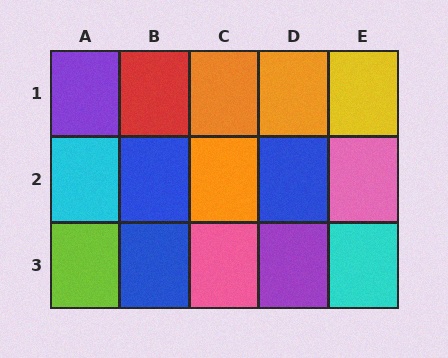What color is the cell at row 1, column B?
Red.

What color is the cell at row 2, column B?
Blue.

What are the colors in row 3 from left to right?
Lime, blue, pink, purple, cyan.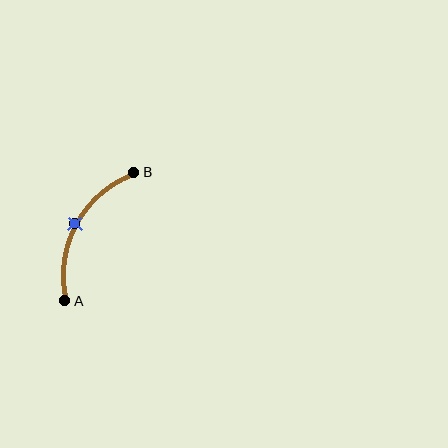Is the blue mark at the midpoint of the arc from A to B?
Yes. The blue mark lies on the arc at equal arc-length from both A and B — it is the arc midpoint.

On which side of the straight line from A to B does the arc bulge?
The arc bulges to the left of the straight line connecting A and B.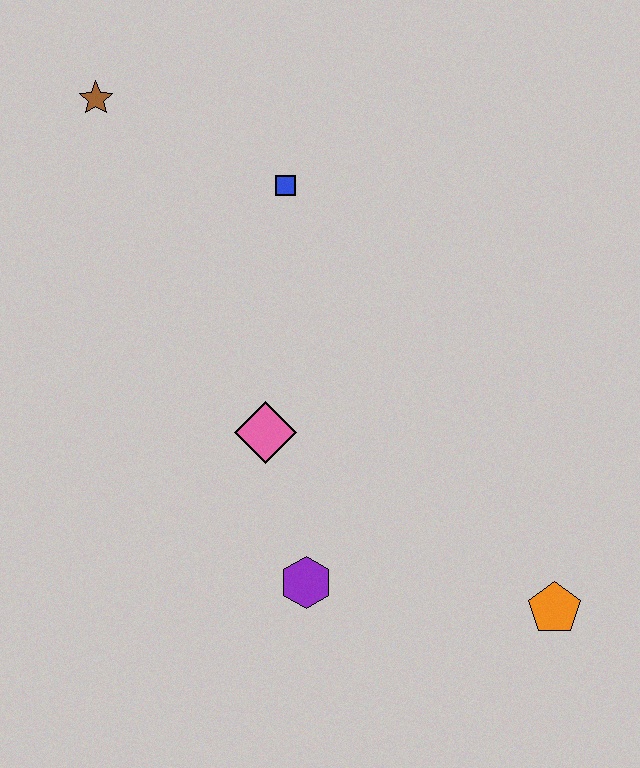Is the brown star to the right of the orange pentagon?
No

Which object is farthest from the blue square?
The orange pentagon is farthest from the blue square.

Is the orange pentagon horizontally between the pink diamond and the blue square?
No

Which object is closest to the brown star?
The blue square is closest to the brown star.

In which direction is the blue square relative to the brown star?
The blue square is to the right of the brown star.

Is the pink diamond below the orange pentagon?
No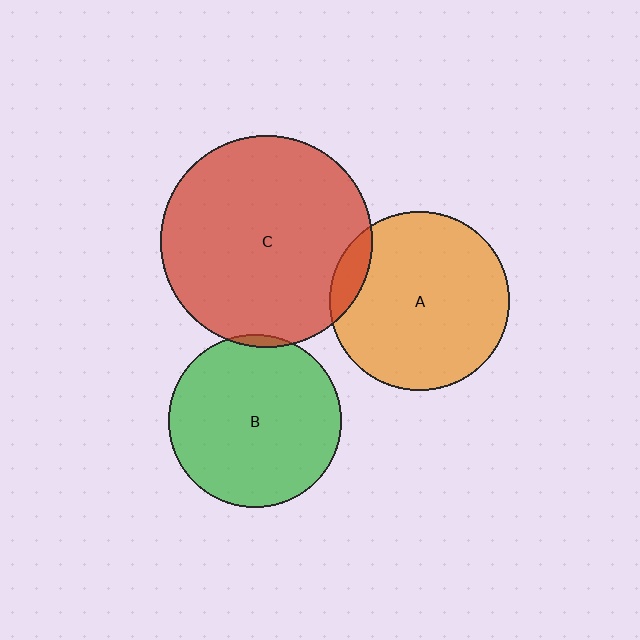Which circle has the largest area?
Circle C (red).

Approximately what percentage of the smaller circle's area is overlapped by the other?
Approximately 10%.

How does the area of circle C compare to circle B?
Approximately 1.5 times.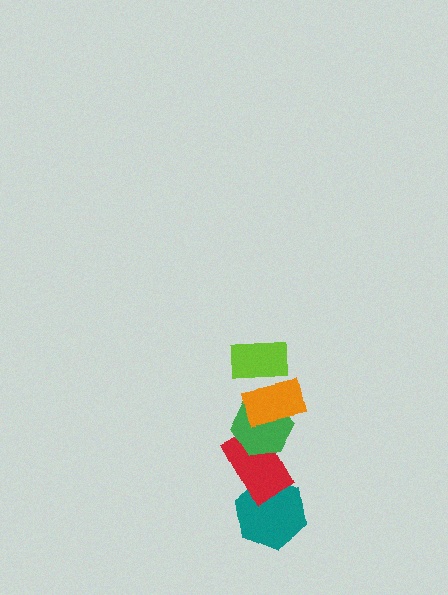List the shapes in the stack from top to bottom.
From top to bottom: the lime rectangle, the orange rectangle, the green hexagon, the red rectangle, the teal hexagon.